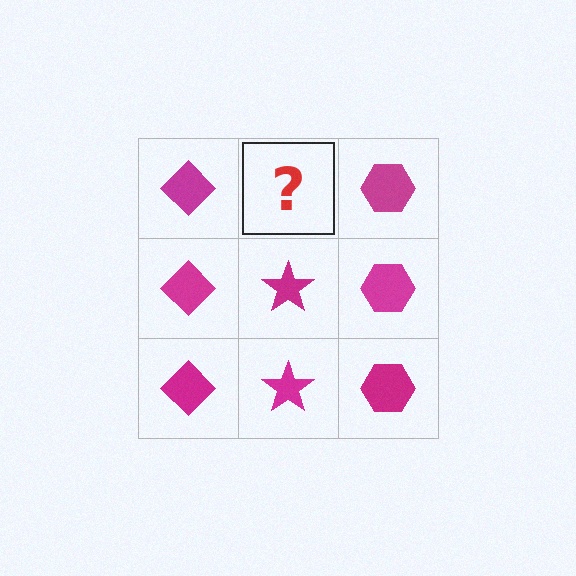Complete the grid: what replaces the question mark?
The question mark should be replaced with a magenta star.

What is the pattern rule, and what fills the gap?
The rule is that each column has a consistent shape. The gap should be filled with a magenta star.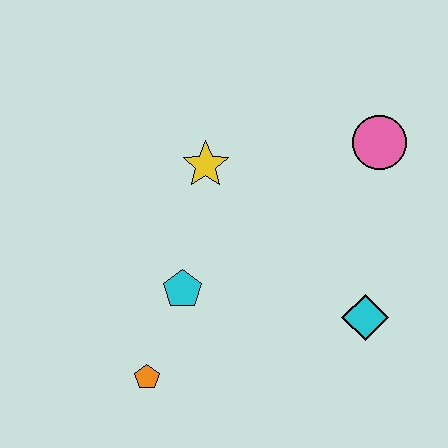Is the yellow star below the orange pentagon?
No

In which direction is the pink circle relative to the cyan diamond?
The pink circle is above the cyan diamond.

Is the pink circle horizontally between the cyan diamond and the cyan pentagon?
No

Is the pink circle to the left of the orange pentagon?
No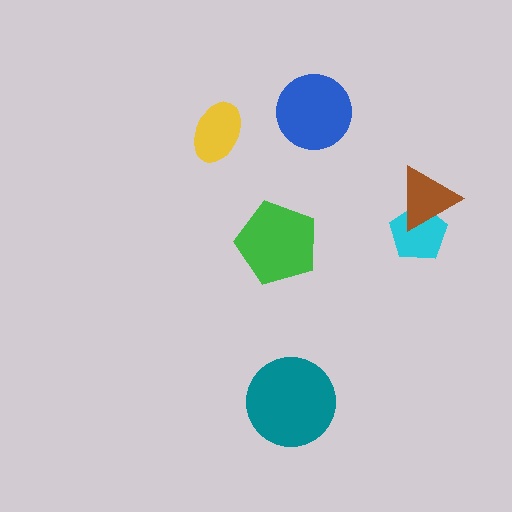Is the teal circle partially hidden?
No, no other shape covers it.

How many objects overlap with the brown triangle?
1 object overlaps with the brown triangle.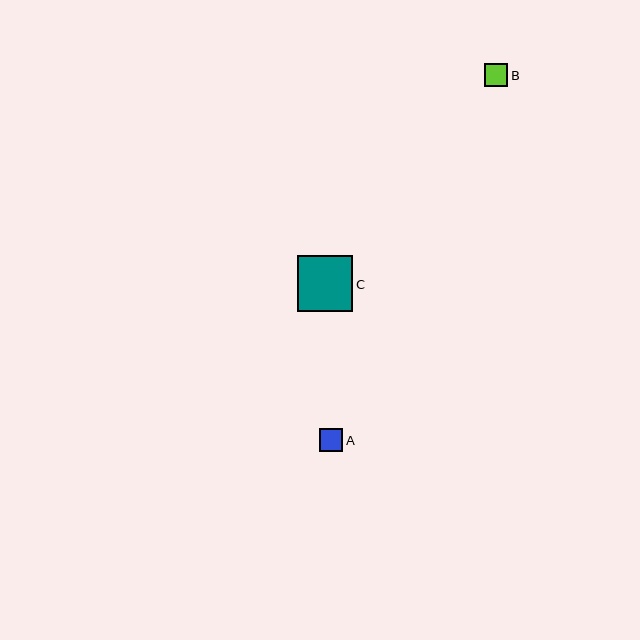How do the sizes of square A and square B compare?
Square A and square B are approximately the same size.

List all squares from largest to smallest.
From largest to smallest: C, A, B.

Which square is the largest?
Square C is the largest with a size of approximately 56 pixels.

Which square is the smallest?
Square B is the smallest with a size of approximately 23 pixels.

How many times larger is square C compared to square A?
Square C is approximately 2.4 times the size of square A.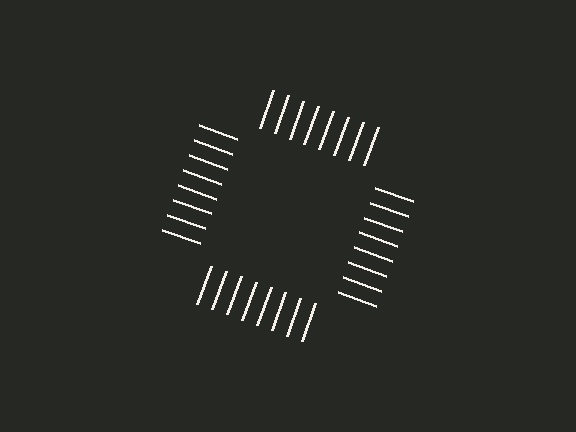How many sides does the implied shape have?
4 sides — the line-ends trace a square.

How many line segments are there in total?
32 — 8 along each of the 4 edges.